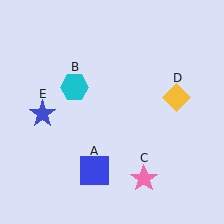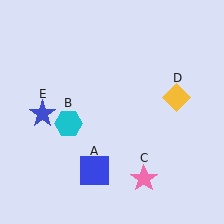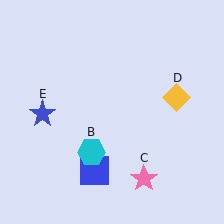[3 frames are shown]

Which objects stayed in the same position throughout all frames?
Blue square (object A) and pink star (object C) and yellow diamond (object D) and blue star (object E) remained stationary.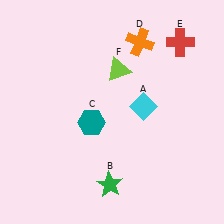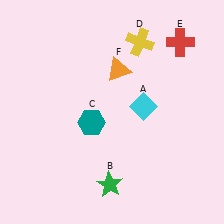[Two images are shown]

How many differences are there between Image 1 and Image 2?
There are 2 differences between the two images.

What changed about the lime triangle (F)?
In Image 1, F is lime. In Image 2, it changed to orange.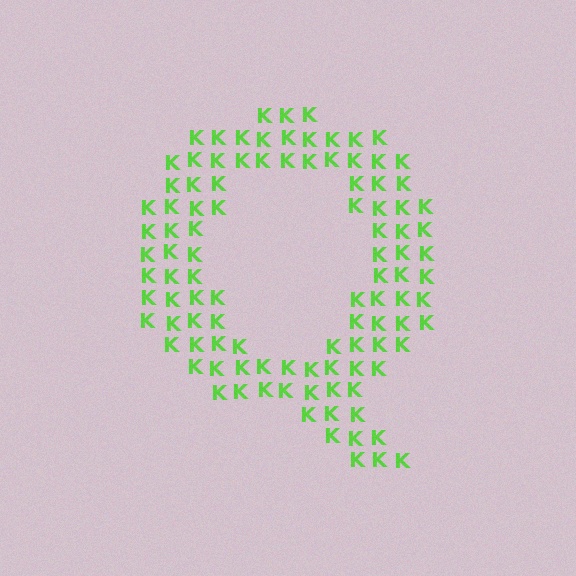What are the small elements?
The small elements are letter K's.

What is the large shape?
The large shape is the letter Q.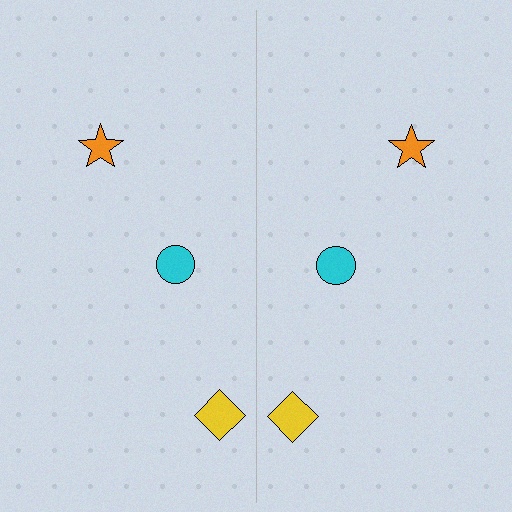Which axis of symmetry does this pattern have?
The pattern has a vertical axis of symmetry running through the center of the image.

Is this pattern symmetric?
Yes, this pattern has bilateral (reflection) symmetry.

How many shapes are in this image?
There are 6 shapes in this image.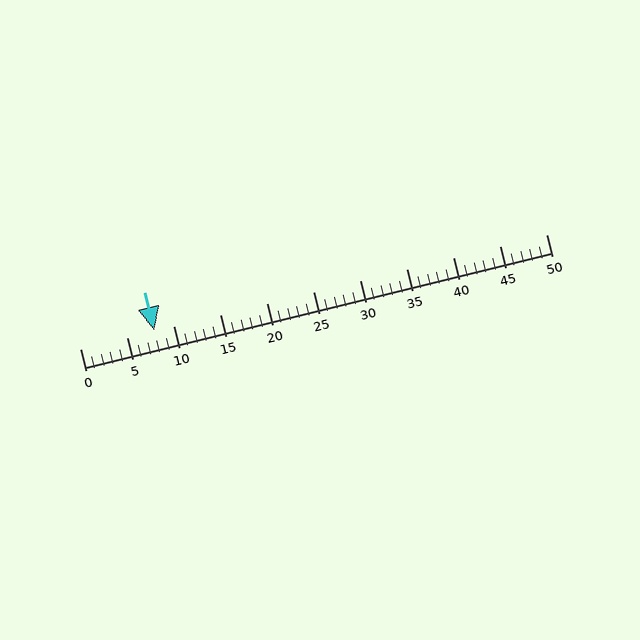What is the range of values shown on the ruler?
The ruler shows values from 0 to 50.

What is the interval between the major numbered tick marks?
The major tick marks are spaced 5 units apart.